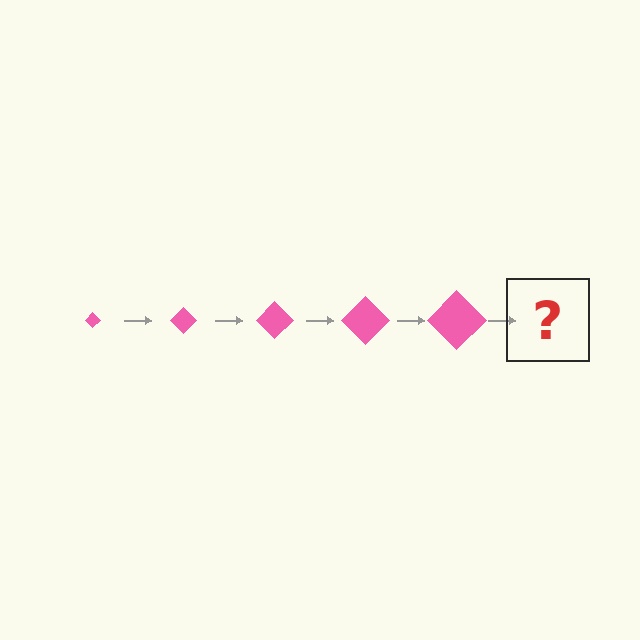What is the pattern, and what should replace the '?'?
The pattern is that the diamond gets progressively larger each step. The '?' should be a pink diamond, larger than the previous one.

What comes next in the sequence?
The next element should be a pink diamond, larger than the previous one.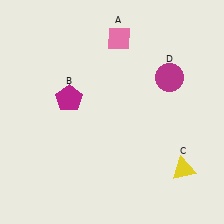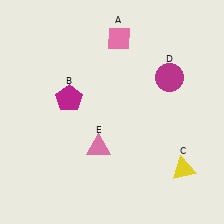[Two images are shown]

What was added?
A pink triangle (E) was added in Image 2.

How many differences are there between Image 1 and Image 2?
There is 1 difference between the two images.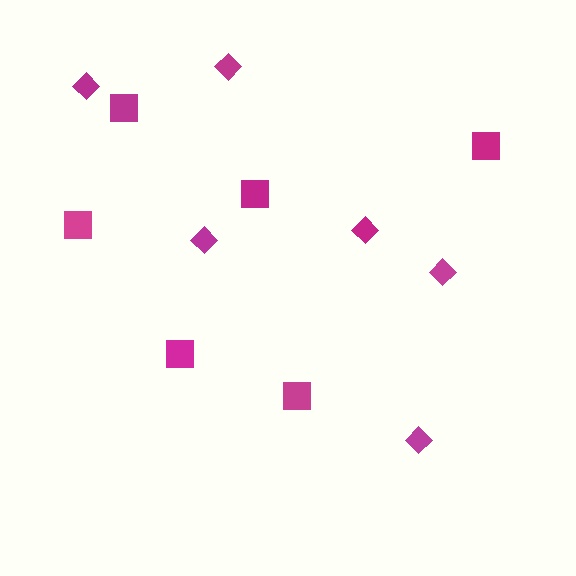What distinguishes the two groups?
There are 2 groups: one group of diamonds (6) and one group of squares (6).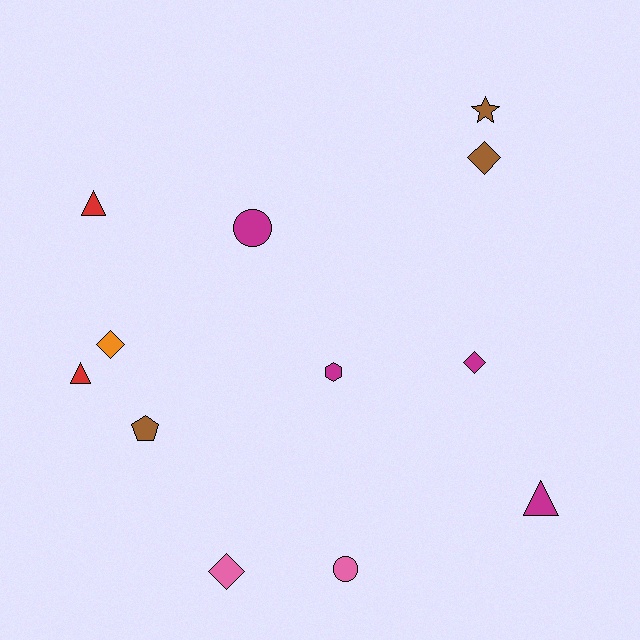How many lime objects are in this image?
There are no lime objects.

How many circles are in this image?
There are 2 circles.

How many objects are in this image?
There are 12 objects.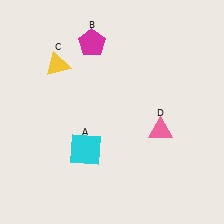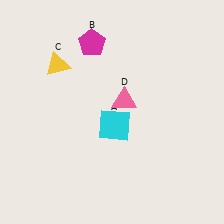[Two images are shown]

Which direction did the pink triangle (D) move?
The pink triangle (D) moved left.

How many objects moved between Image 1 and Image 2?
2 objects moved between the two images.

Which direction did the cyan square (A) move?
The cyan square (A) moved right.